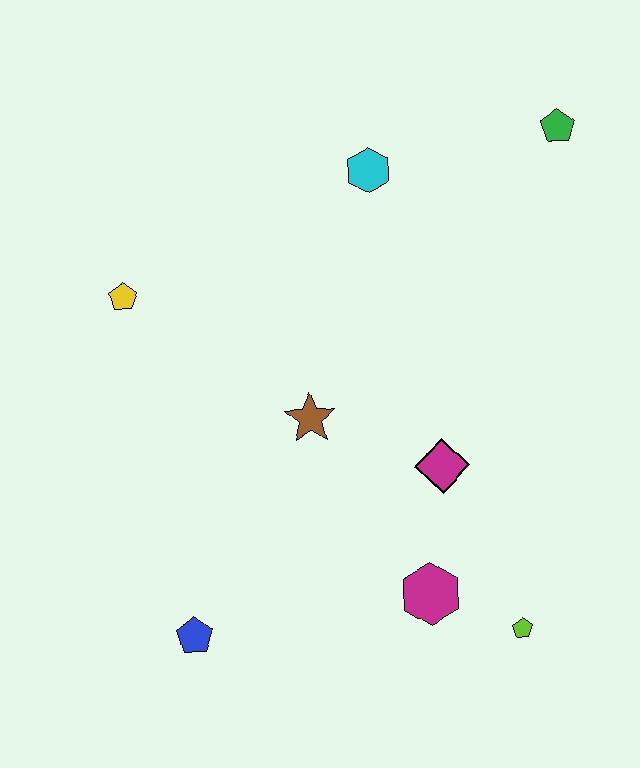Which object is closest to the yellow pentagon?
The brown star is closest to the yellow pentagon.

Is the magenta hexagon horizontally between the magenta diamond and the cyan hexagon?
Yes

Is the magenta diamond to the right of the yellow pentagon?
Yes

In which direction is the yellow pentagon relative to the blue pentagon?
The yellow pentagon is above the blue pentagon.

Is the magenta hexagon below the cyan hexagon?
Yes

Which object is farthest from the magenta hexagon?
The green pentagon is farthest from the magenta hexagon.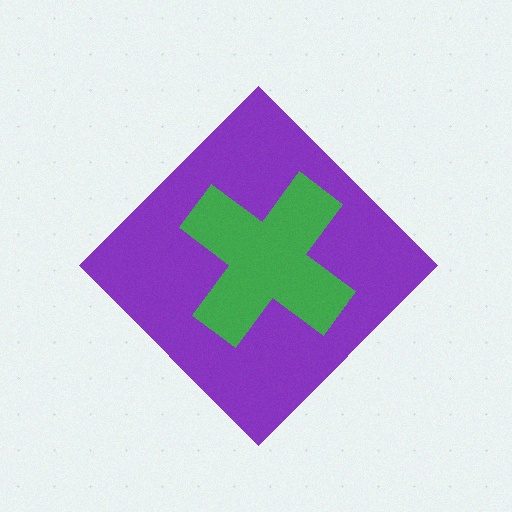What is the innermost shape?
The green cross.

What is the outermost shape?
The purple diamond.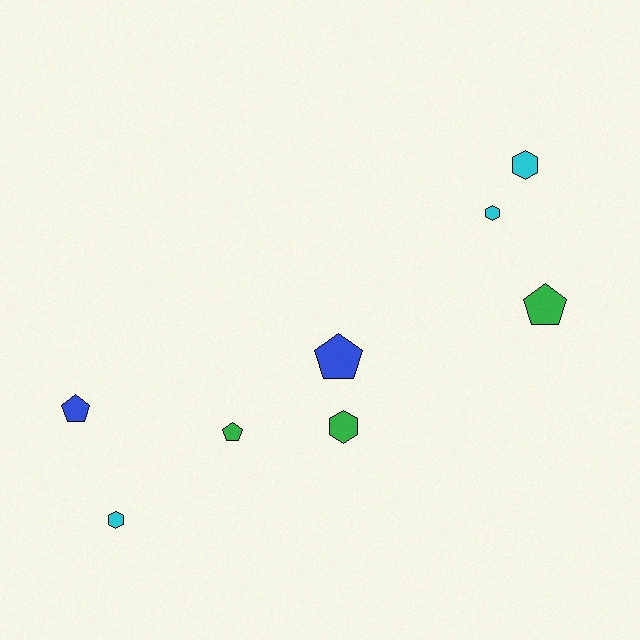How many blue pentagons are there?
There are 2 blue pentagons.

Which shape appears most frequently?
Hexagon, with 4 objects.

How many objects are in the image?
There are 8 objects.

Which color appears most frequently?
Green, with 3 objects.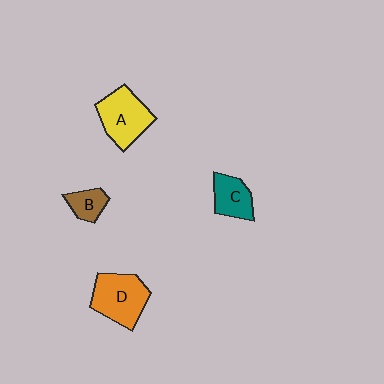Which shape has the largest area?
Shape D (orange).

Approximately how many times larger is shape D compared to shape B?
Approximately 2.3 times.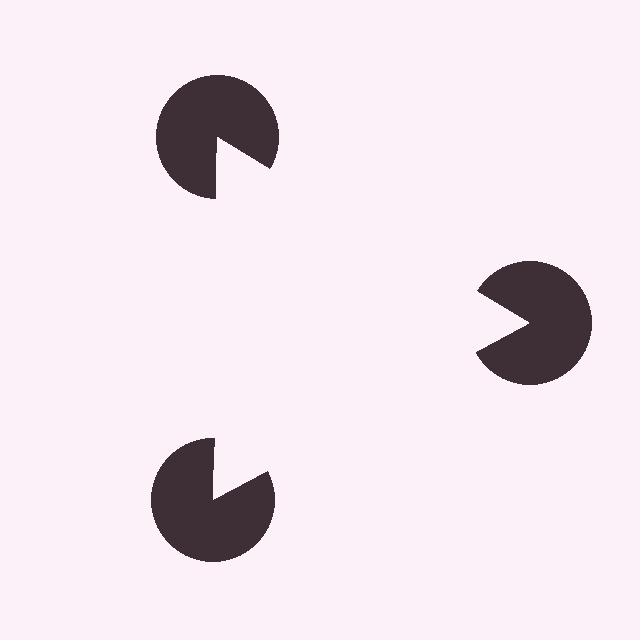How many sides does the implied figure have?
3 sides.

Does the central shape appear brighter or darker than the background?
It typically appears slightly brighter than the background, even though no actual brightness change is drawn.